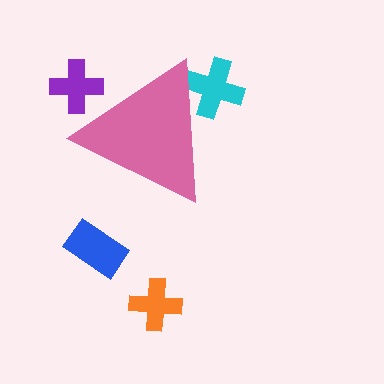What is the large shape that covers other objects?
A pink triangle.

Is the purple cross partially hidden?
Yes, the purple cross is partially hidden behind the pink triangle.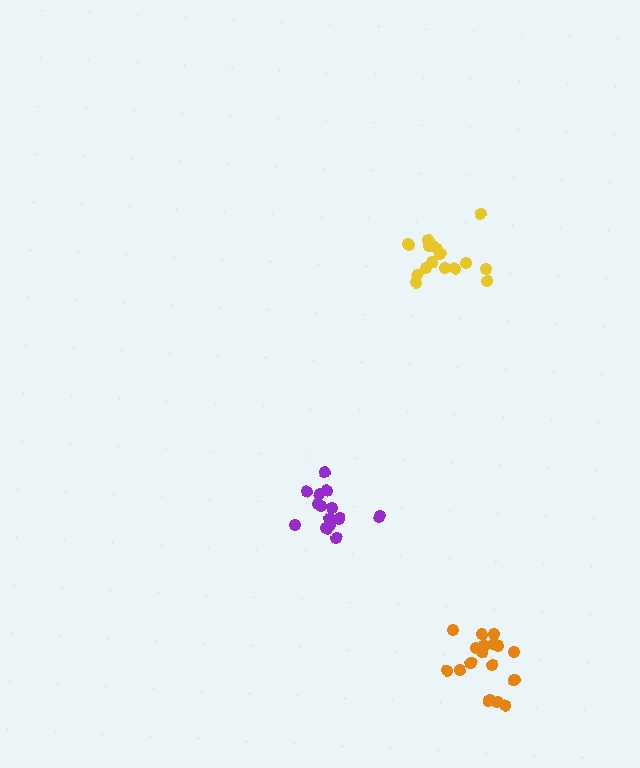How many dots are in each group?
Group 1: 14 dots, Group 2: 17 dots, Group 3: 18 dots (49 total).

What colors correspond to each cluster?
The clusters are colored: purple, yellow, orange.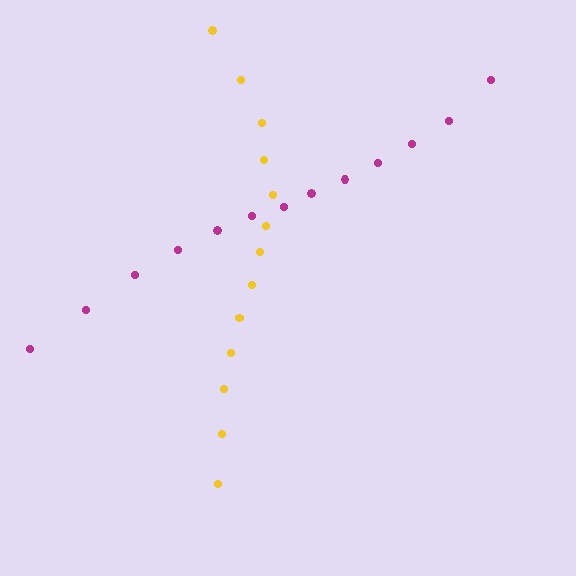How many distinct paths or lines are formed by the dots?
There are 2 distinct paths.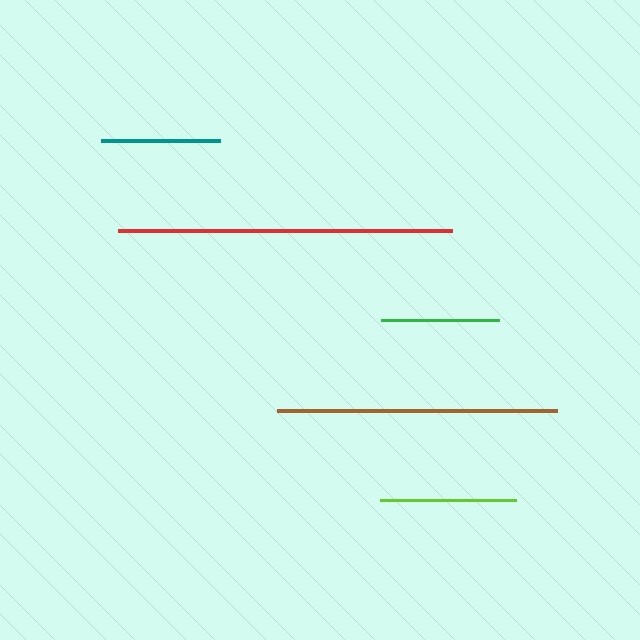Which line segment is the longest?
The red line is the longest at approximately 334 pixels.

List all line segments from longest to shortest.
From longest to shortest: red, brown, lime, teal, green.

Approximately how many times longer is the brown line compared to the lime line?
The brown line is approximately 2.1 times the length of the lime line.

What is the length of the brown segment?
The brown segment is approximately 281 pixels long.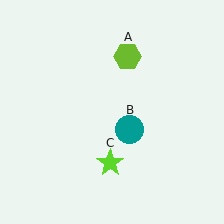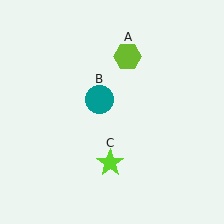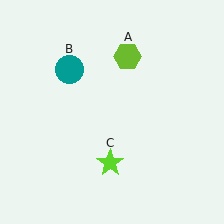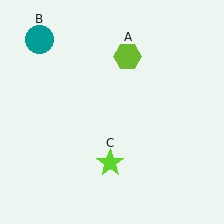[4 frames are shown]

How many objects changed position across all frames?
1 object changed position: teal circle (object B).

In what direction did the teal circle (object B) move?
The teal circle (object B) moved up and to the left.